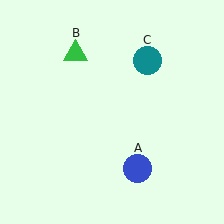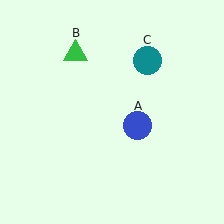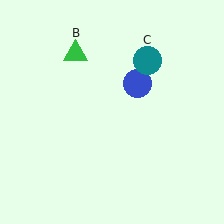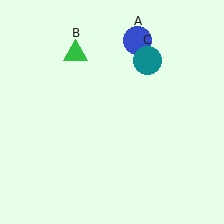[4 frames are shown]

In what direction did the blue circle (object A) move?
The blue circle (object A) moved up.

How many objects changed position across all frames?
1 object changed position: blue circle (object A).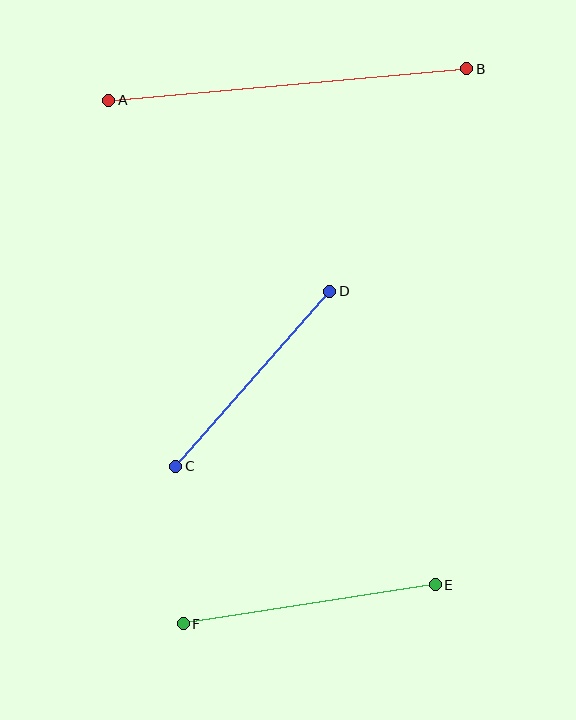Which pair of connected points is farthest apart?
Points A and B are farthest apart.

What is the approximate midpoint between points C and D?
The midpoint is at approximately (253, 379) pixels.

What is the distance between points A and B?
The distance is approximately 360 pixels.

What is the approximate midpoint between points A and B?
The midpoint is at approximately (288, 84) pixels.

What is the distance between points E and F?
The distance is approximately 255 pixels.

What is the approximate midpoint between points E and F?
The midpoint is at approximately (309, 604) pixels.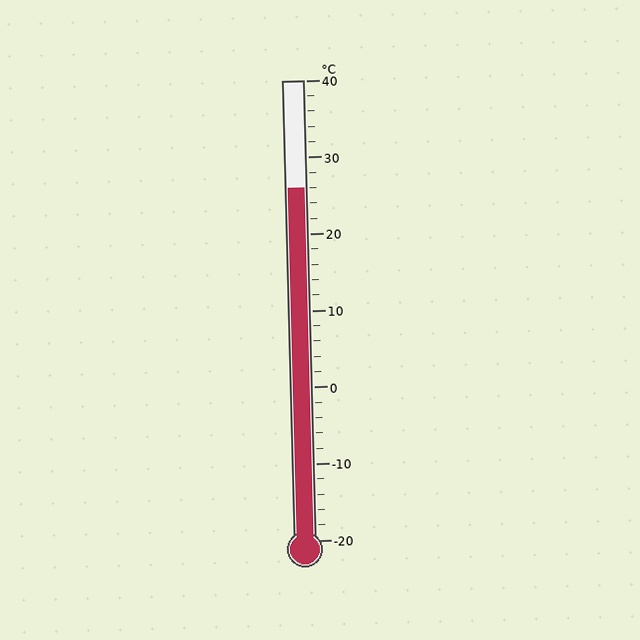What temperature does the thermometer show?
The thermometer shows approximately 26°C.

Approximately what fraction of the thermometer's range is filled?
The thermometer is filled to approximately 75% of its range.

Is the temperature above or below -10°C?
The temperature is above -10°C.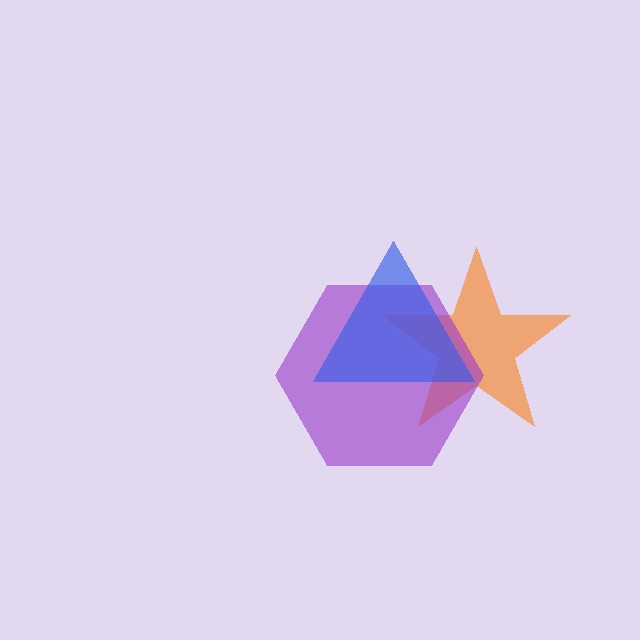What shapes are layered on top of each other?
The layered shapes are: an orange star, a purple hexagon, a blue triangle.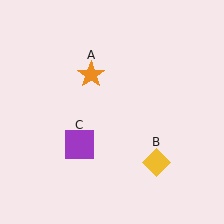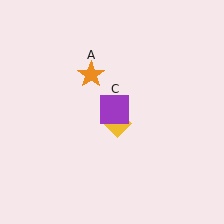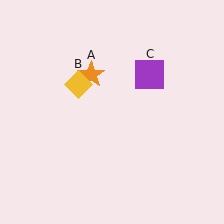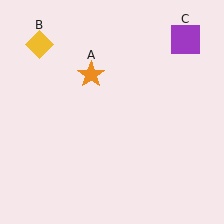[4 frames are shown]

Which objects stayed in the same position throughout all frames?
Orange star (object A) remained stationary.